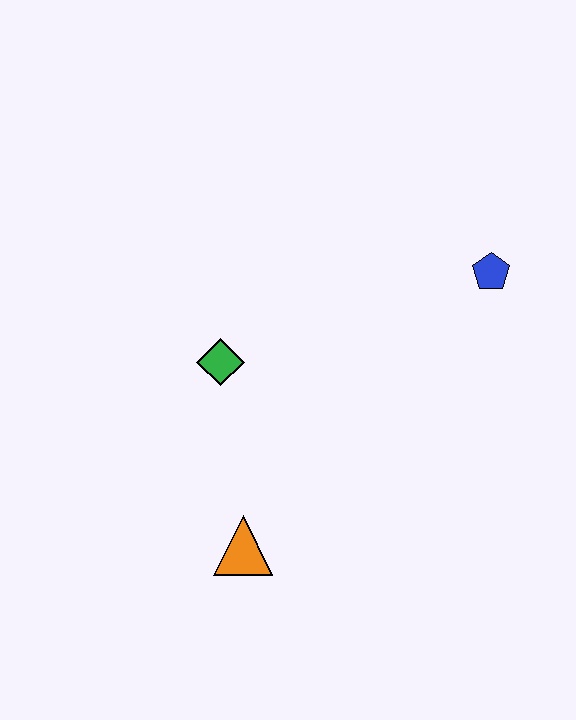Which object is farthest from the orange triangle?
The blue pentagon is farthest from the orange triangle.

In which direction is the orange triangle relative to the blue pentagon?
The orange triangle is below the blue pentagon.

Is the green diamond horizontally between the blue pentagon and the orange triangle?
No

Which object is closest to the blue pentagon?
The green diamond is closest to the blue pentagon.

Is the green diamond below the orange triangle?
No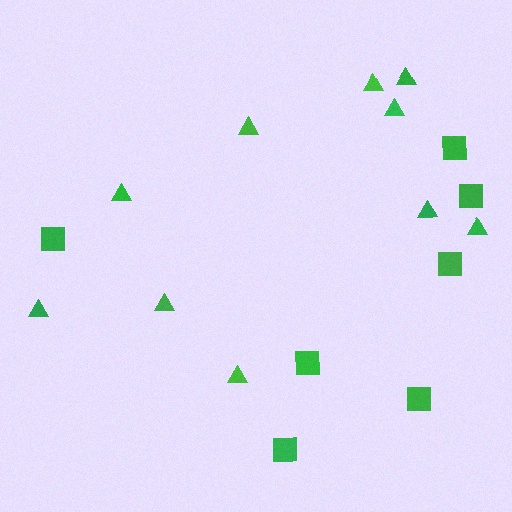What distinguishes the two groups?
There are 2 groups: one group of triangles (10) and one group of squares (7).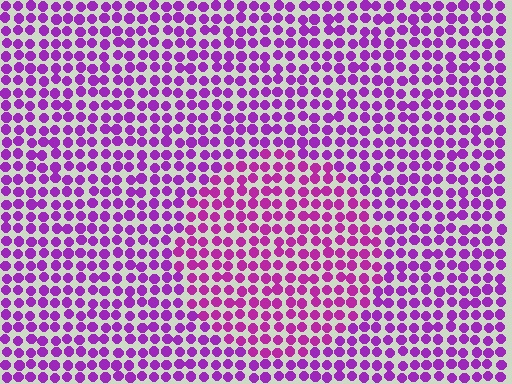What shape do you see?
I see a circle.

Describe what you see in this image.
The image is filled with small purple elements in a uniform arrangement. A circle-shaped region is visible where the elements are tinted to a slightly different hue, forming a subtle color boundary.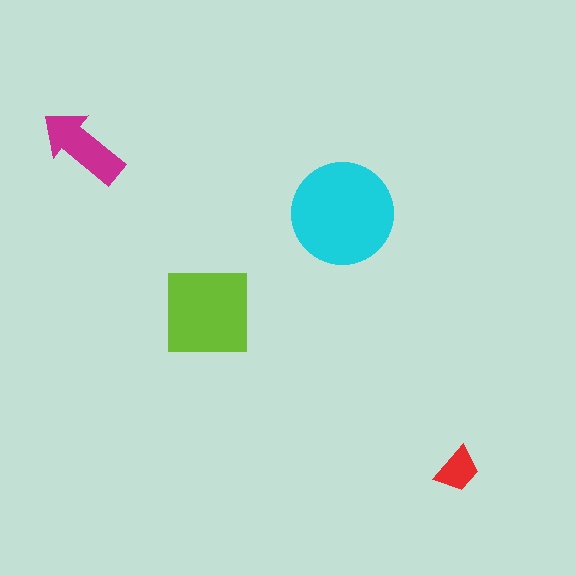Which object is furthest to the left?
The magenta arrow is leftmost.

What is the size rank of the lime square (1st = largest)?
2nd.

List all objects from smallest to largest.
The red trapezoid, the magenta arrow, the lime square, the cyan circle.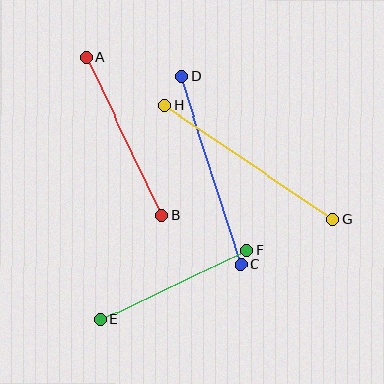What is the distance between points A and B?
The distance is approximately 175 pixels.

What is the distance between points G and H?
The distance is approximately 204 pixels.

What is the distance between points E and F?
The distance is approximately 162 pixels.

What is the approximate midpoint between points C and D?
The midpoint is at approximately (211, 170) pixels.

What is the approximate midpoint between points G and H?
The midpoint is at approximately (248, 162) pixels.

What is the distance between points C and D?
The distance is approximately 198 pixels.